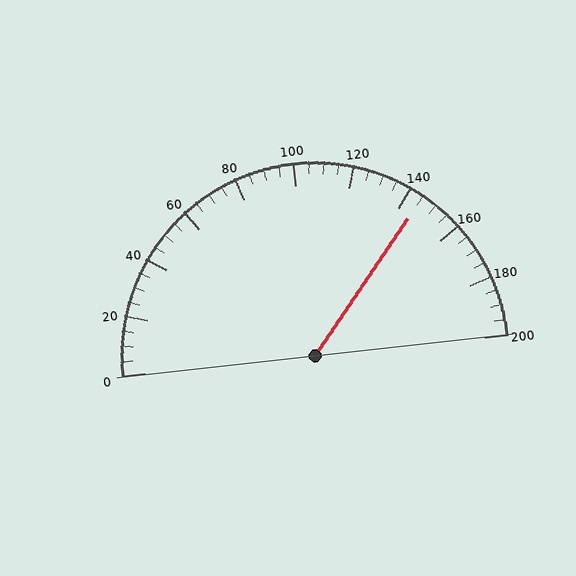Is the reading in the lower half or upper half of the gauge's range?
The reading is in the upper half of the range (0 to 200).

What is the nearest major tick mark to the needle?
The nearest major tick mark is 140.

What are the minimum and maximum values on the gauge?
The gauge ranges from 0 to 200.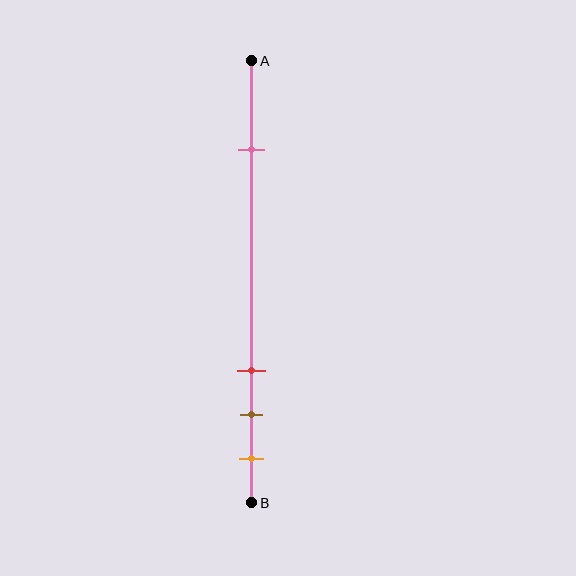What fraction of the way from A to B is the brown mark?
The brown mark is approximately 80% (0.8) of the way from A to B.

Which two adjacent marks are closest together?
The brown and orange marks are the closest adjacent pair.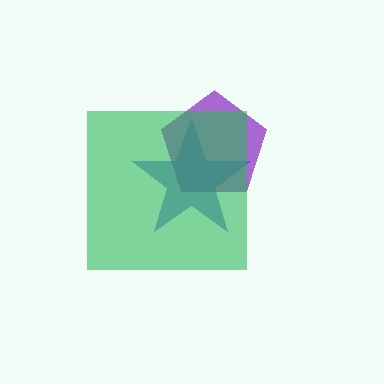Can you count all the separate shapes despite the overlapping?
Yes, there are 3 separate shapes.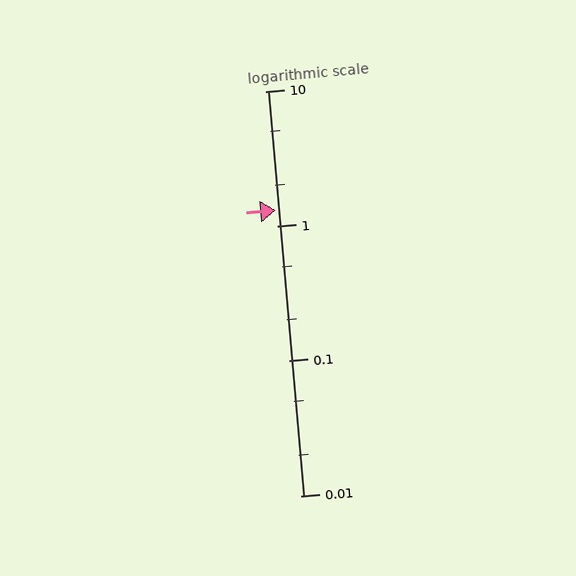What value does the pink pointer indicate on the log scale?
The pointer indicates approximately 1.3.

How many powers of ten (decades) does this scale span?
The scale spans 3 decades, from 0.01 to 10.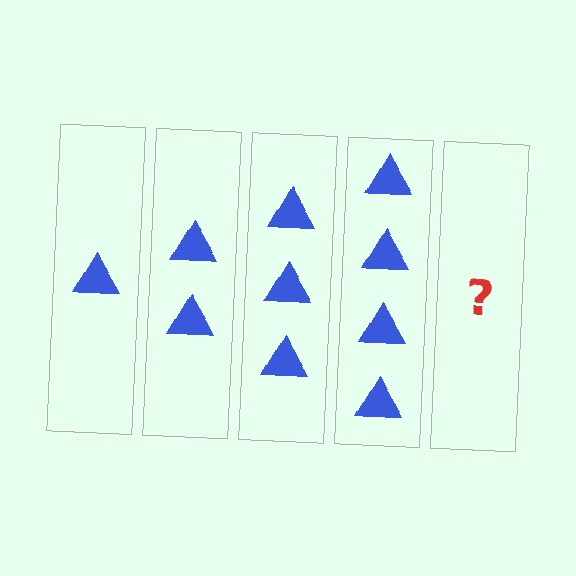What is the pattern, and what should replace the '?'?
The pattern is that each step adds one more triangle. The '?' should be 5 triangles.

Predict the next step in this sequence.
The next step is 5 triangles.